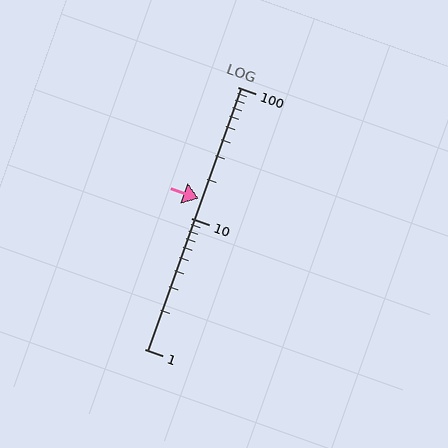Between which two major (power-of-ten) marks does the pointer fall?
The pointer is between 10 and 100.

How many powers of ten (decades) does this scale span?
The scale spans 2 decades, from 1 to 100.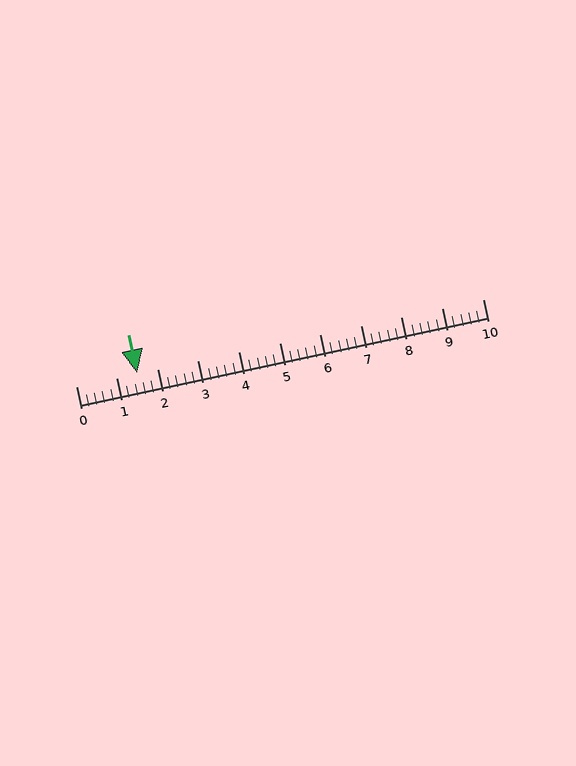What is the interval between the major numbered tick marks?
The major tick marks are spaced 1 units apart.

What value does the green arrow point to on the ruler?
The green arrow points to approximately 1.5.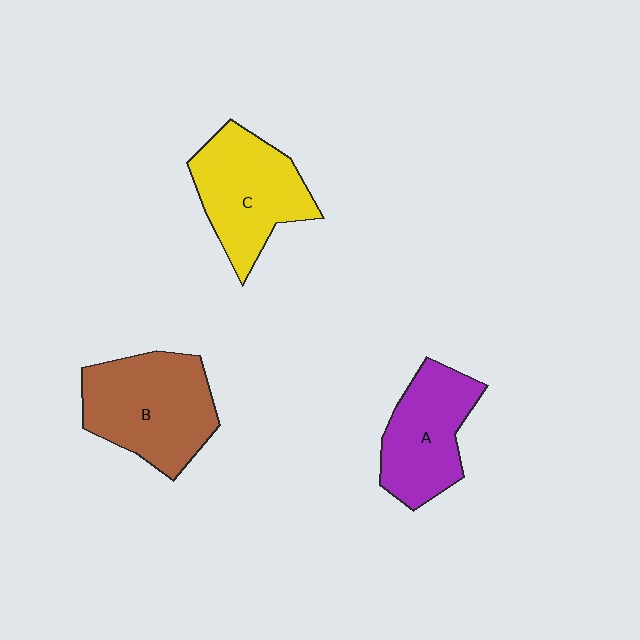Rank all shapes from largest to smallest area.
From largest to smallest: B (brown), C (yellow), A (purple).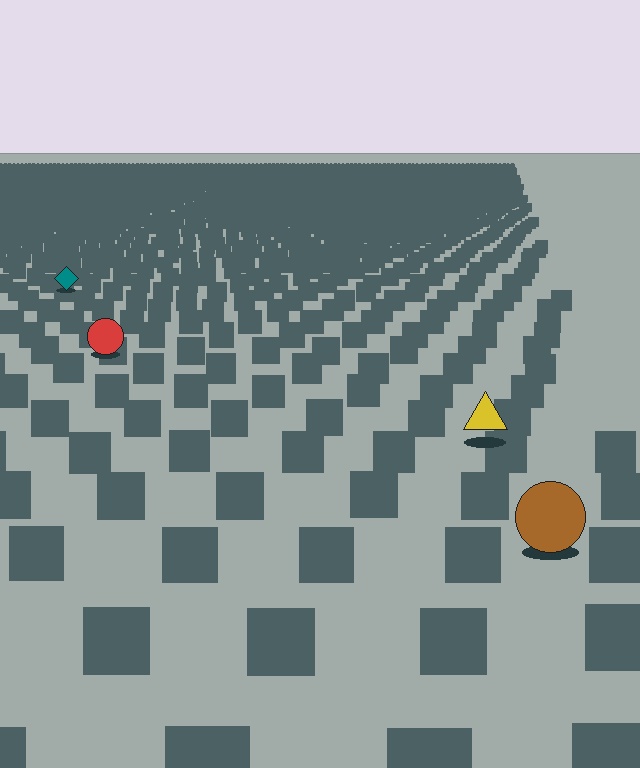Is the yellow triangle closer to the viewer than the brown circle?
No. The brown circle is closer — you can tell from the texture gradient: the ground texture is coarser near it.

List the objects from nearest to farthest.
From nearest to farthest: the brown circle, the yellow triangle, the red circle, the teal diamond.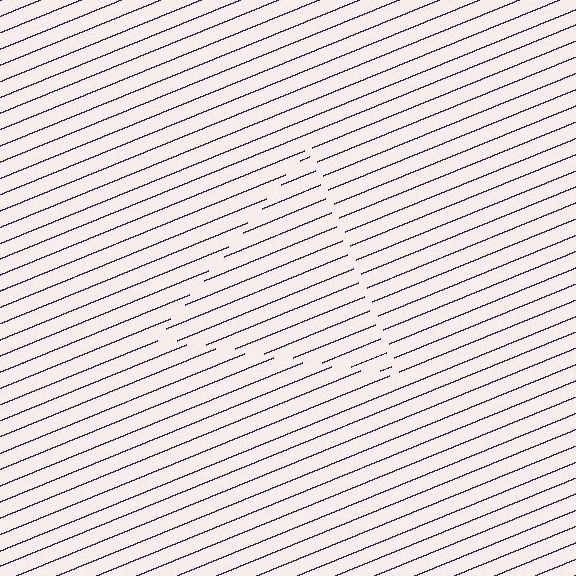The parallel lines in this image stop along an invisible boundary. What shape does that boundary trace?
An illusory triangle. The interior of the shape contains the same grating, shifted by half a period — the contour is defined by the phase discontinuity where line-ends from the inner and outer gratings abut.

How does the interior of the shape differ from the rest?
The interior of the shape contains the same grating, shifted by half a period — the contour is defined by the phase discontinuity where line-ends from the inner and outer gratings abut.